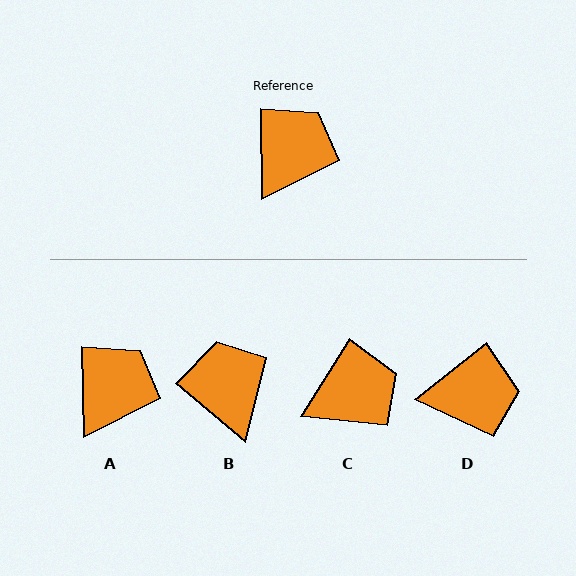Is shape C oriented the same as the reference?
No, it is off by about 33 degrees.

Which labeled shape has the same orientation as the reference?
A.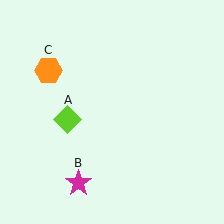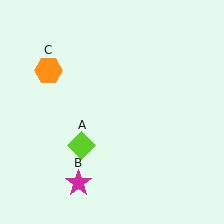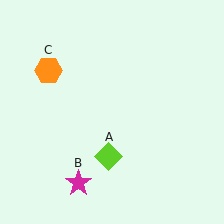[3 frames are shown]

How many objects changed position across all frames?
1 object changed position: lime diamond (object A).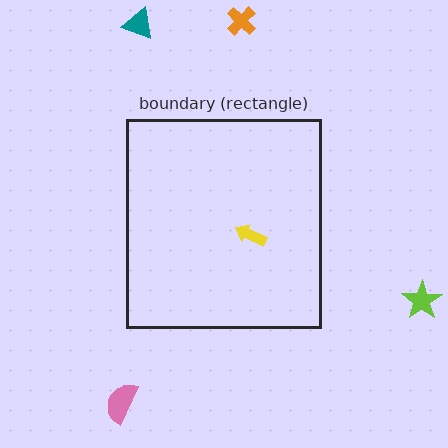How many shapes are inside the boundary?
1 inside, 4 outside.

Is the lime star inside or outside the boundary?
Outside.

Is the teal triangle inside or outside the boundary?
Outside.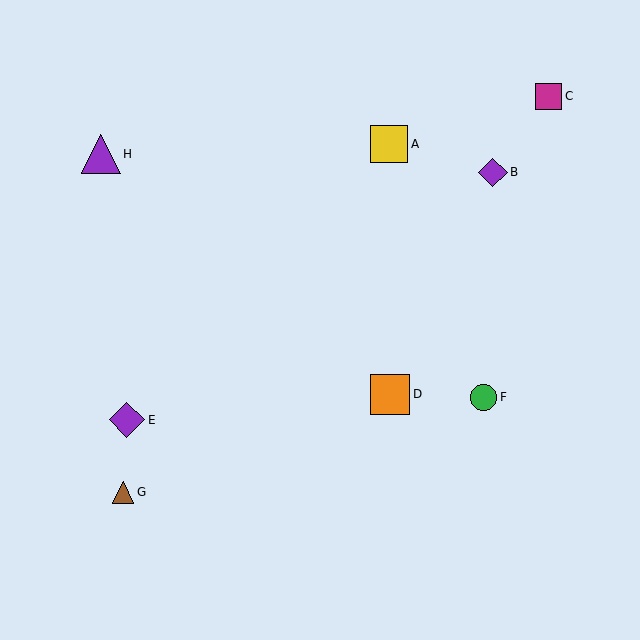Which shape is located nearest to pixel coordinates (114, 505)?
The brown triangle (labeled G) at (123, 492) is nearest to that location.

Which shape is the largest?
The orange square (labeled D) is the largest.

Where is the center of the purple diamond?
The center of the purple diamond is at (493, 172).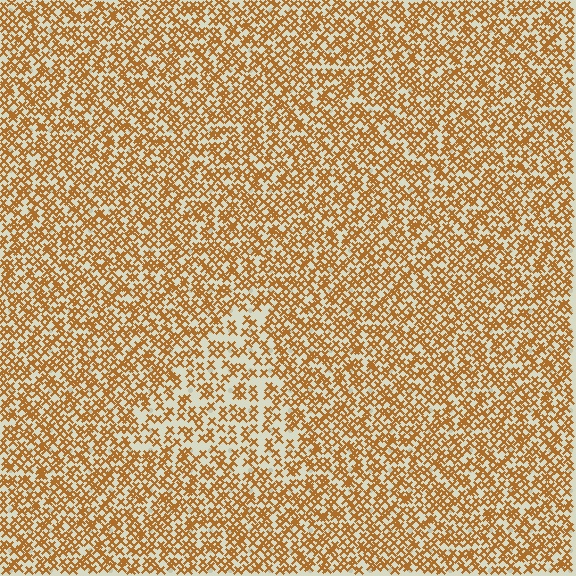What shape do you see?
I see a triangle.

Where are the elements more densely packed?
The elements are more densely packed outside the triangle boundary.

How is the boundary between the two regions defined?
The boundary is defined by a change in element density (approximately 1.7x ratio). All elements are the same color, size, and shape.